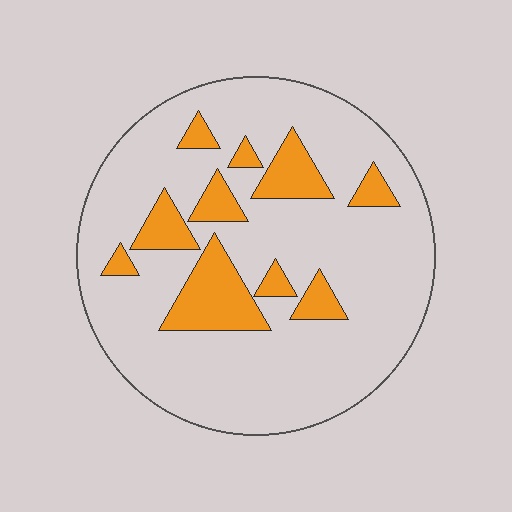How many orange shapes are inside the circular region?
10.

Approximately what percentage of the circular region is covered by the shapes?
Approximately 20%.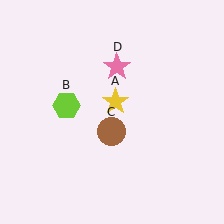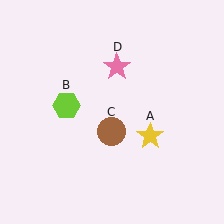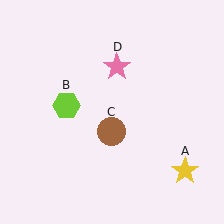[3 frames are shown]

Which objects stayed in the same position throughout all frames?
Lime hexagon (object B) and brown circle (object C) and pink star (object D) remained stationary.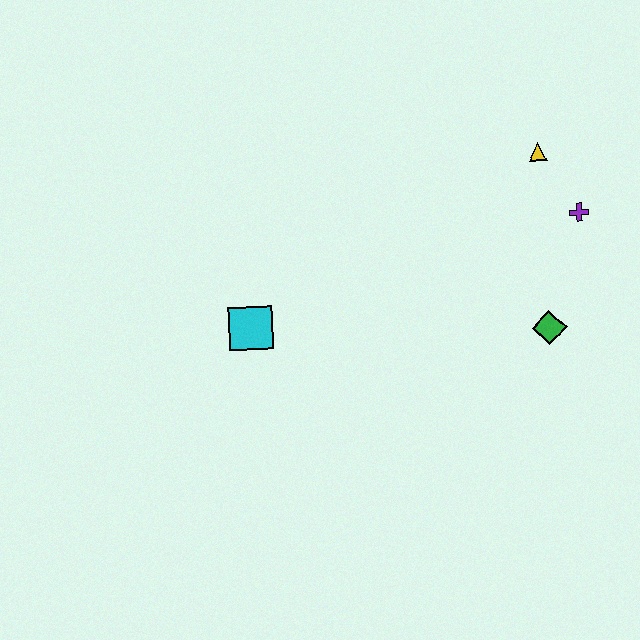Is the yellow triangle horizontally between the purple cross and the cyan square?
Yes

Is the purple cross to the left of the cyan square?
No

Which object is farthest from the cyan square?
The purple cross is farthest from the cyan square.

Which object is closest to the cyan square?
The green diamond is closest to the cyan square.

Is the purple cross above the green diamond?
Yes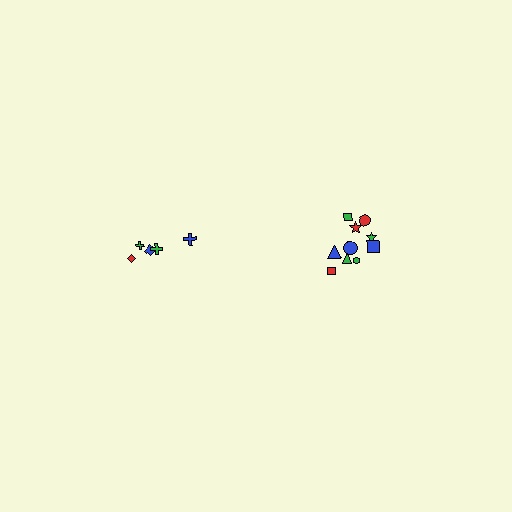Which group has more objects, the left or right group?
The right group.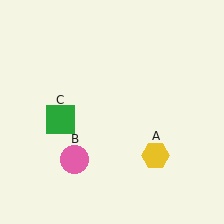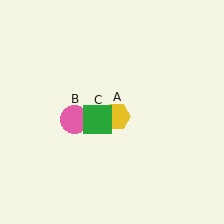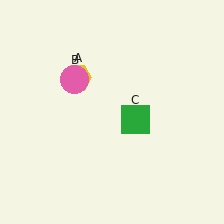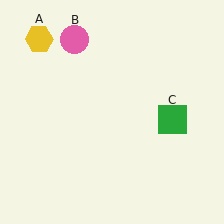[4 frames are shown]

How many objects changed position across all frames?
3 objects changed position: yellow hexagon (object A), pink circle (object B), green square (object C).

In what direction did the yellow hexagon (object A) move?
The yellow hexagon (object A) moved up and to the left.